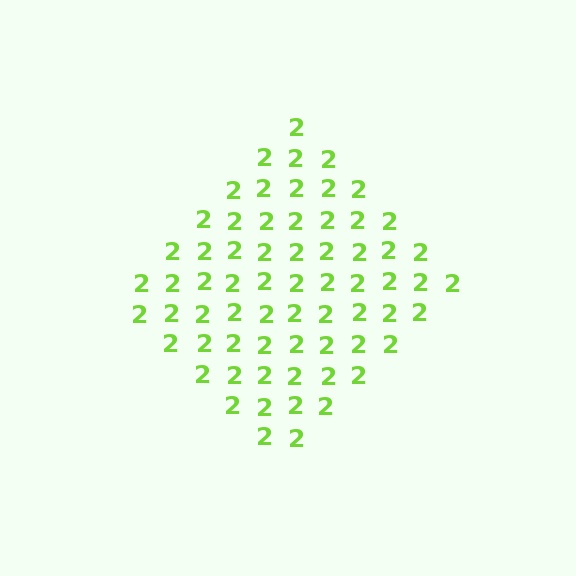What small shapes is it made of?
It is made of small digit 2's.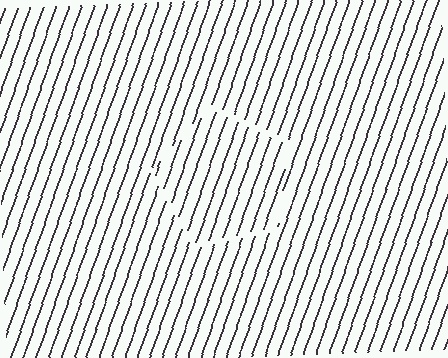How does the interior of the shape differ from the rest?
The interior of the shape contains the same grating, shifted by half a period — the contour is defined by the phase discontinuity where line-ends from the inner and outer gratings abut.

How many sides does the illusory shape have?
5 sides — the line-ends trace a pentagon.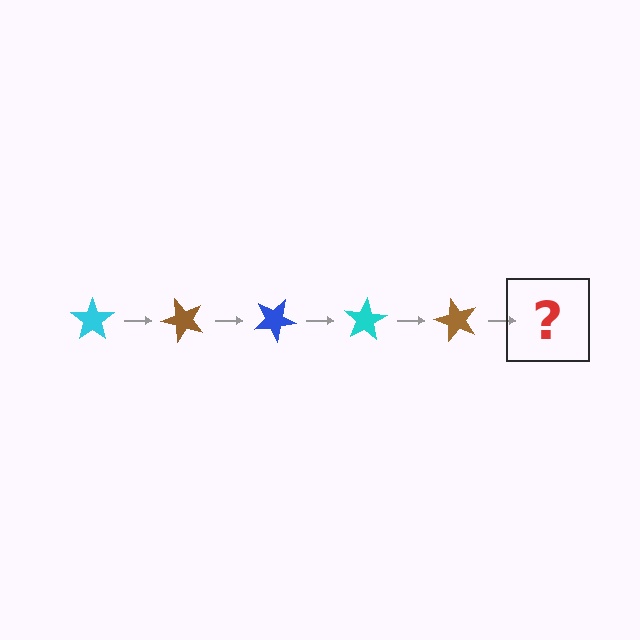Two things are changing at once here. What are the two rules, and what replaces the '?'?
The two rules are that it rotates 50 degrees each step and the color cycles through cyan, brown, and blue. The '?' should be a blue star, rotated 250 degrees from the start.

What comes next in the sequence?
The next element should be a blue star, rotated 250 degrees from the start.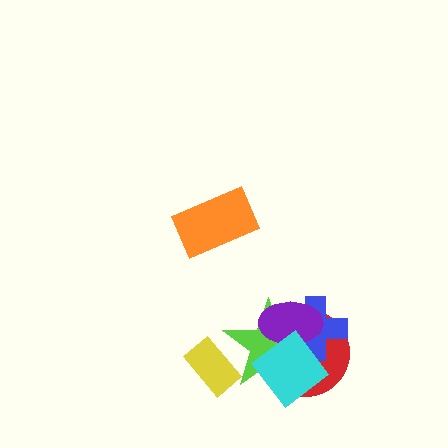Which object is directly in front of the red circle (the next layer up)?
The lime star is directly in front of the red circle.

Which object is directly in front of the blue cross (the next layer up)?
The purple ellipse is directly in front of the blue cross.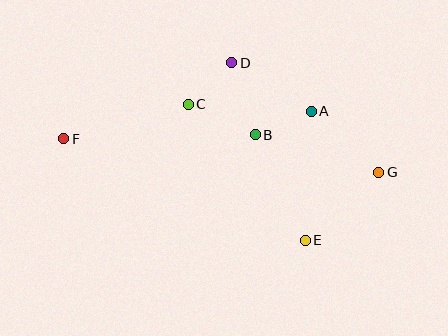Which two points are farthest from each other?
Points F and G are farthest from each other.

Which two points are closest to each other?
Points C and D are closest to each other.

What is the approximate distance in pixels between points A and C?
The distance between A and C is approximately 123 pixels.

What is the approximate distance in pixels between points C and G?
The distance between C and G is approximately 202 pixels.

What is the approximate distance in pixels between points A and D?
The distance between A and D is approximately 94 pixels.